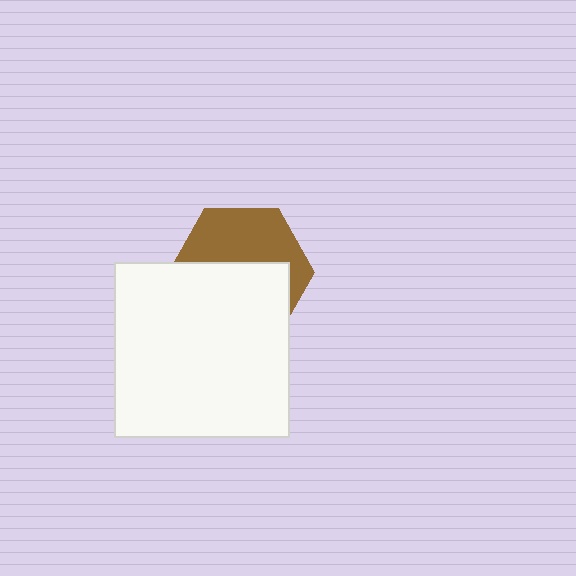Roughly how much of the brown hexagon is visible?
About half of it is visible (roughly 45%).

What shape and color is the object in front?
The object in front is a white square.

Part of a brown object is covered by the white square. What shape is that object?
It is a hexagon.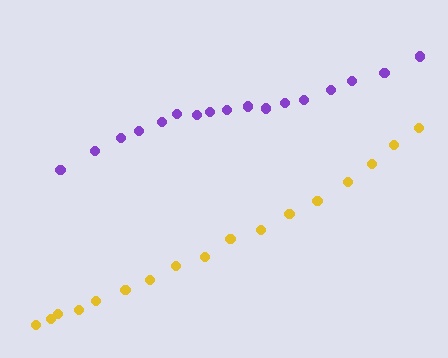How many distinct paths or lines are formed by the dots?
There are 2 distinct paths.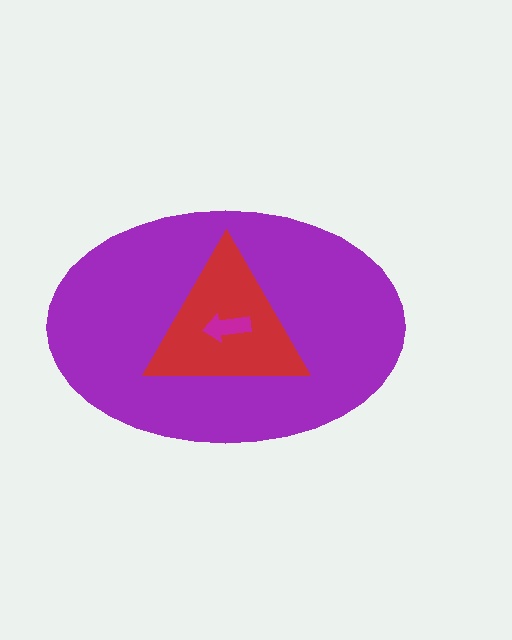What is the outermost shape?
The purple ellipse.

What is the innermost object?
The magenta arrow.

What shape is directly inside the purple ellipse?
The red triangle.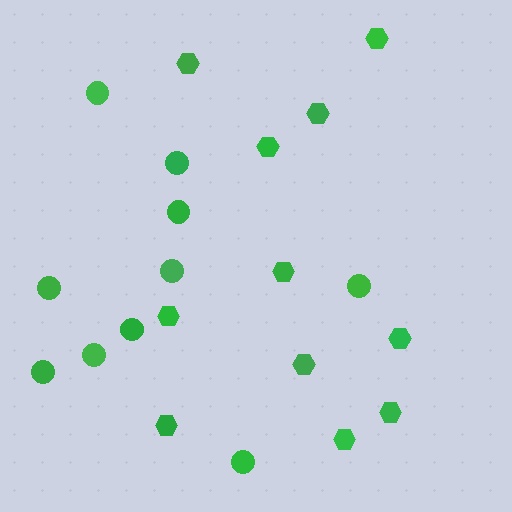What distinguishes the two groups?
There are 2 groups: one group of hexagons (11) and one group of circles (10).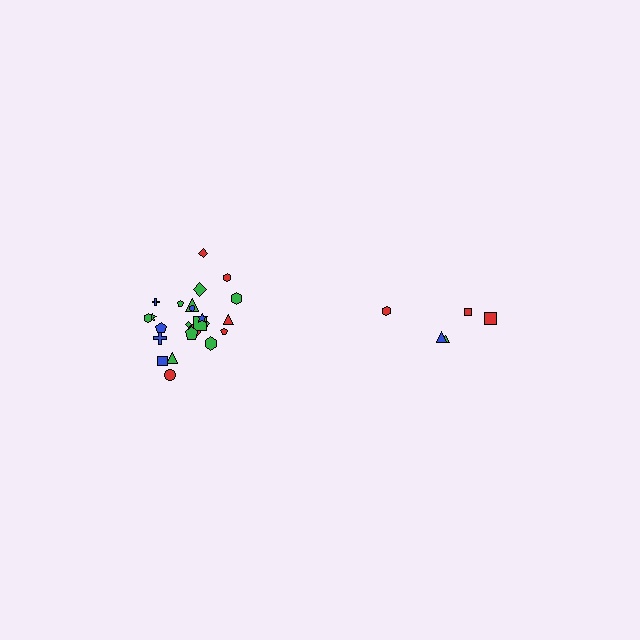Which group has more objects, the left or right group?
The left group.